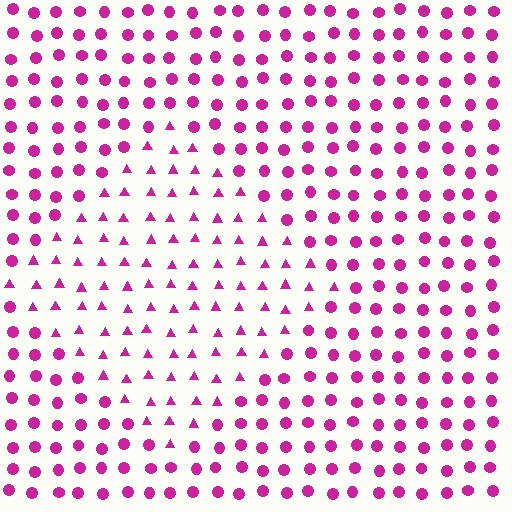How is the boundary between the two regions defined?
The boundary is defined by a change in element shape: triangles inside vs. circles outside. All elements share the same color and spacing.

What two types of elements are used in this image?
The image uses triangles inside the diamond region and circles outside it.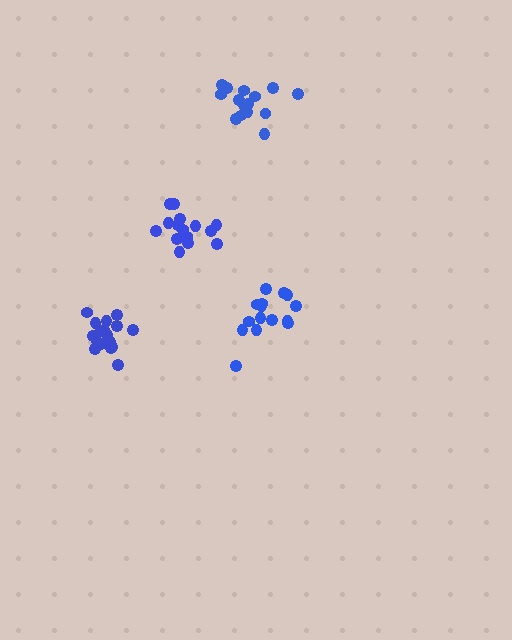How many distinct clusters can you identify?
There are 4 distinct clusters.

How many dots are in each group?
Group 1: 15 dots, Group 2: 15 dots, Group 3: 17 dots, Group 4: 16 dots (63 total).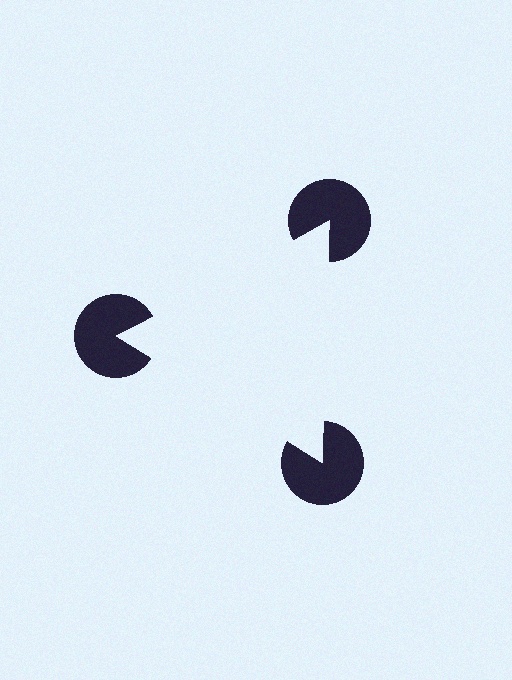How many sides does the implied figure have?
3 sides.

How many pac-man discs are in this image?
There are 3 — one at each vertex of the illusory triangle.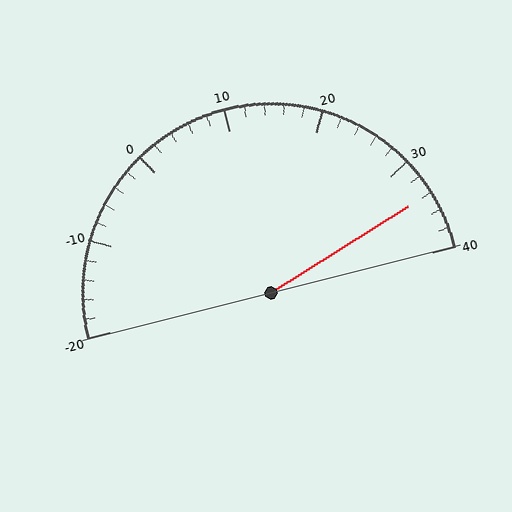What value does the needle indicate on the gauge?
The needle indicates approximately 34.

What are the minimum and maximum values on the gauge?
The gauge ranges from -20 to 40.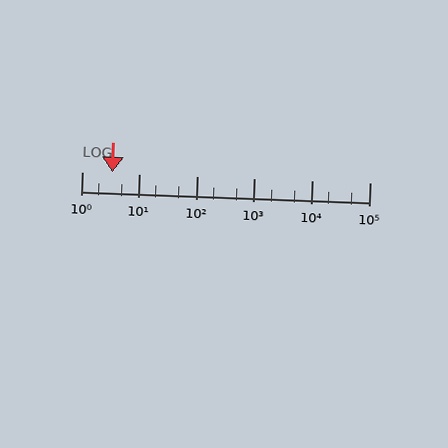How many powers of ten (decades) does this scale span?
The scale spans 5 decades, from 1 to 100000.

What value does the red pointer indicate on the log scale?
The pointer indicates approximately 3.4.